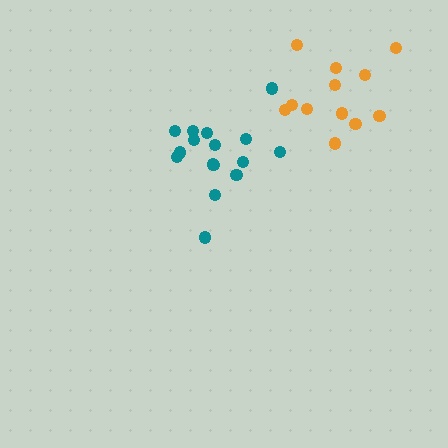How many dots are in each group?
Group 1: 16 dots, Group 2: 12 dots (28 total).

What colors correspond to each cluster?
The clusters are colored: teal, orange.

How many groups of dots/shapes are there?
There are 2 groups.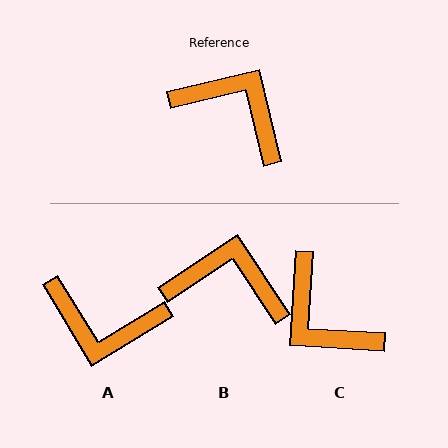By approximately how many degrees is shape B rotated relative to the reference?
Approximately 20 degrees counter-clockwise.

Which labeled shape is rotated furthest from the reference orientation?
C, about 163 degrees away.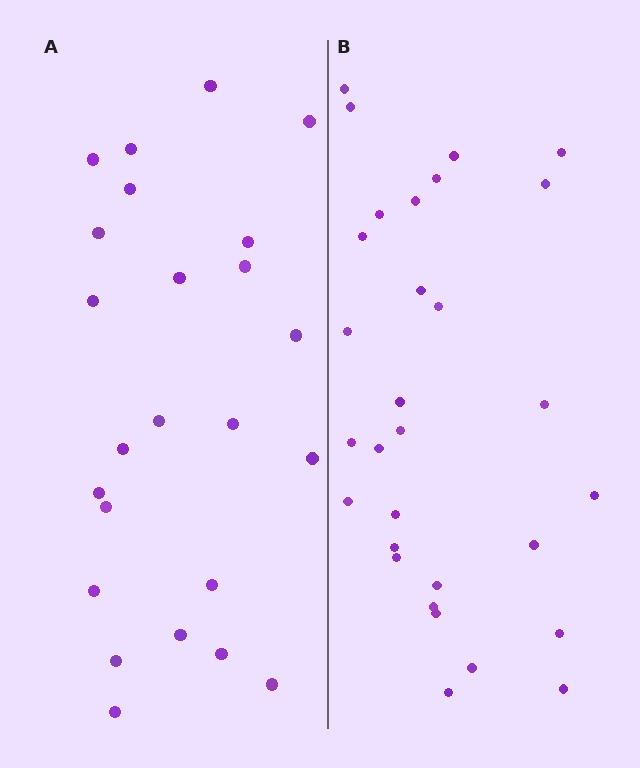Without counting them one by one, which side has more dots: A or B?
Region B (the right region) has more dots.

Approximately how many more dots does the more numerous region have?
Region B has about 6 more dots than region A.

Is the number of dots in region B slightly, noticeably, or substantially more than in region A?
Region B has noticeably more, but not dramatically so. The ratio is roughly 1.2 to 1.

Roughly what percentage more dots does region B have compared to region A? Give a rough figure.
About 25% more.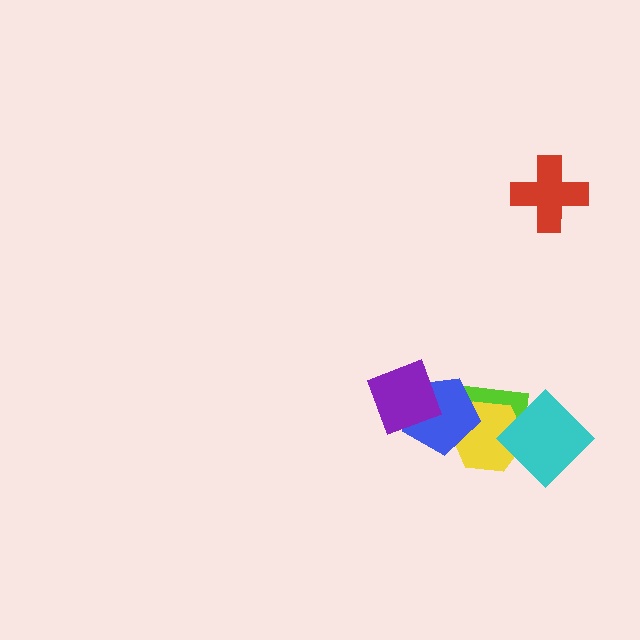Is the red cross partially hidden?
No, no other shape covers it.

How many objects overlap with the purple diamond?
1 object overlaps with the purple diamond.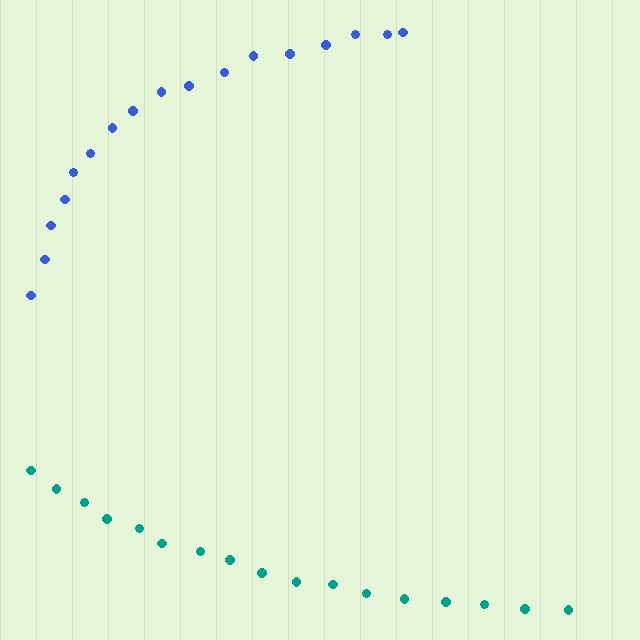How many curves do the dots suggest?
There are 2 distinct paths.